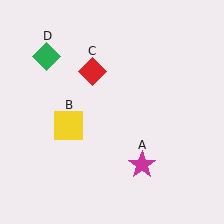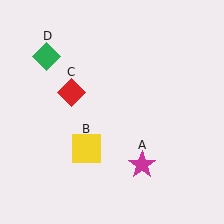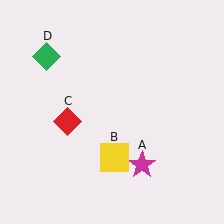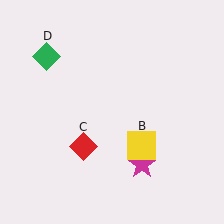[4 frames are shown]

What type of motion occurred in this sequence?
The yellow square (object B), red diamond (object C) rotated counterclockwise around the center of the scene.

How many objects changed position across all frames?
2 objects changed position: yellow square (object B), red diamond (object C).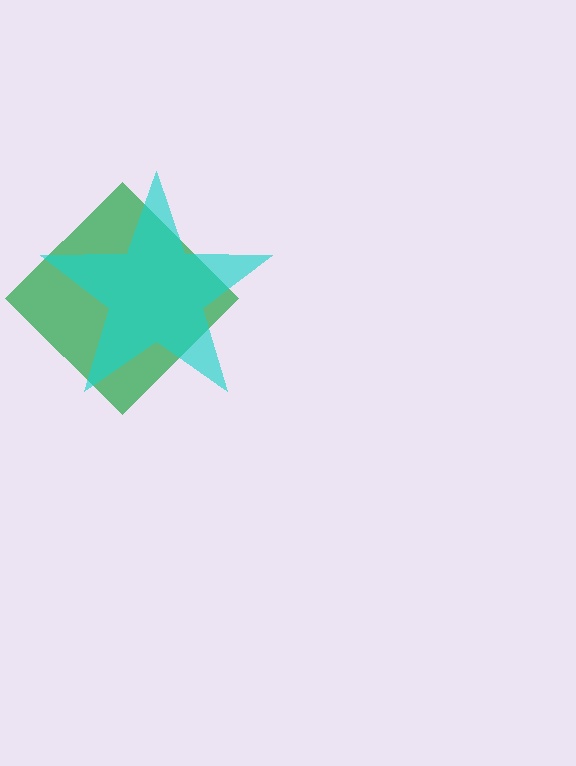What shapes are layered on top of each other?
The layered shapes are: a green diamond, a cyan star.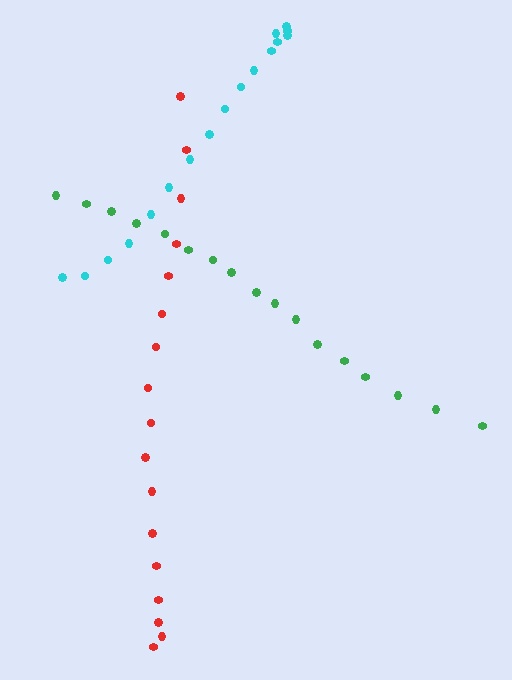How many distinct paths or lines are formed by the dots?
There are 3 distinct paths.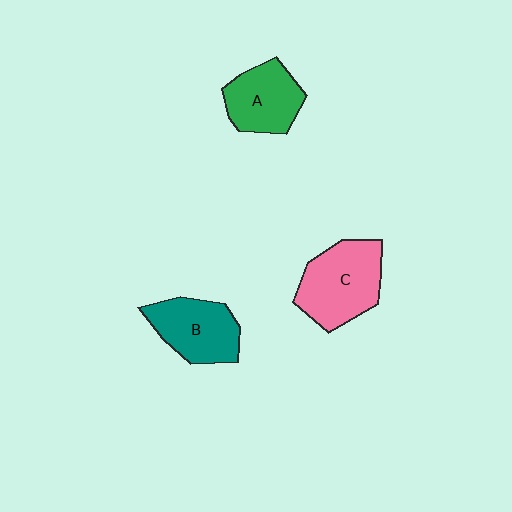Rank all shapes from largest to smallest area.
From largest to smallest: C (pink), B (teal), A (green).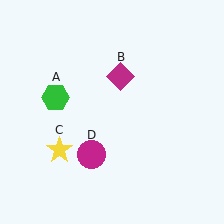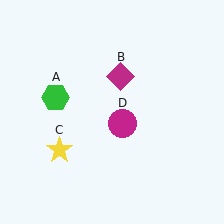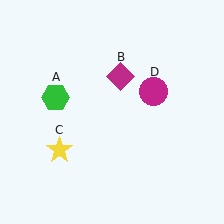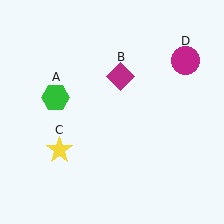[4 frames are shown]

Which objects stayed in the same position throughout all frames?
Green hexagon (object A) and magenta diamond (object B) and yellow star (object C) remained stationary.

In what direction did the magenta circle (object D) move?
The magenta circle (object D) moved up and to the right.